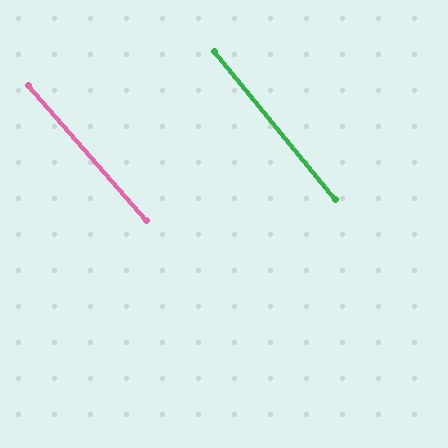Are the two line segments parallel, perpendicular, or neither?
Parallel — their directions differ by only 1.9°.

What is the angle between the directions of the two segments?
Approximately 2 degrees.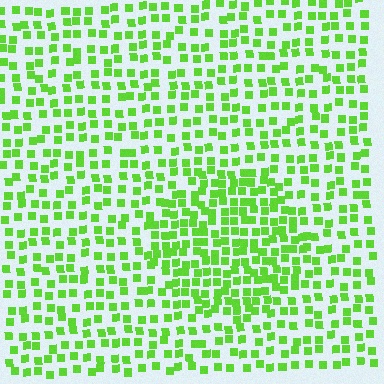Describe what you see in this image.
The image contains small lime elements arranged at two different densities. A circle-shaped region is visible where the elements are more densely packed than the surrounding area.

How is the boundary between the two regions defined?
The boundary is defined by a change in element density (approximately 1.7x ratio). All elements are the same color, size, and shape.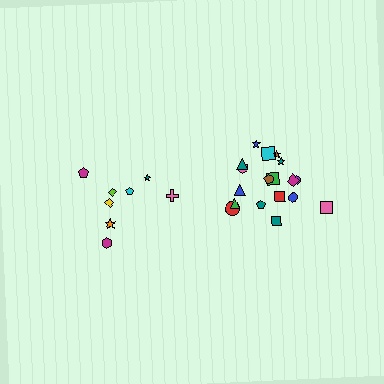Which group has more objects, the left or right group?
The right group.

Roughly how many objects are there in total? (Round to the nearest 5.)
Roughly 25 objects in total.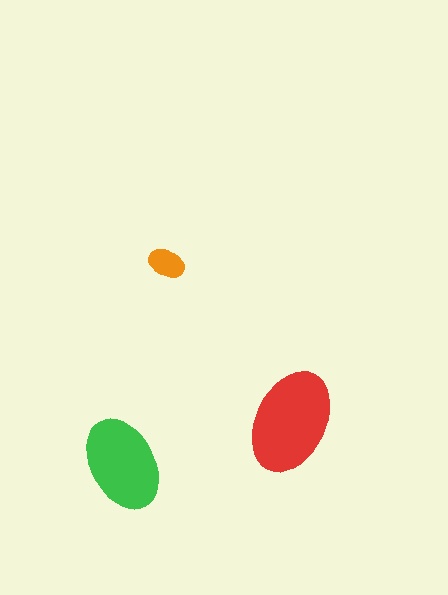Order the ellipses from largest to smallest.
the red one, the green one, the orange one.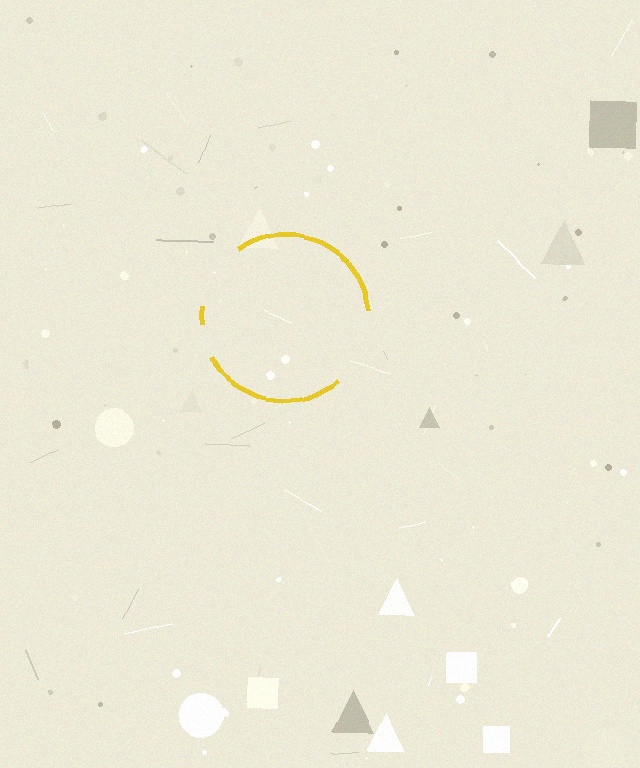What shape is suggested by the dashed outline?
The dashed outline suggests a circle.